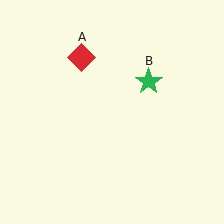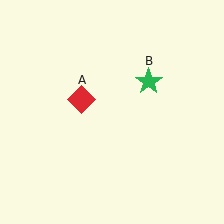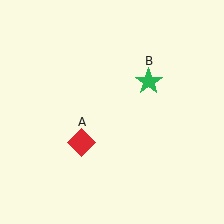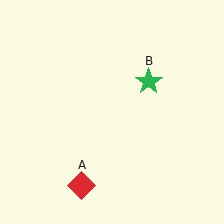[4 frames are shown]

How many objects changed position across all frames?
1 object changed position: red diamond (object A).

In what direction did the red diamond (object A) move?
The red diamond (object A) moved down.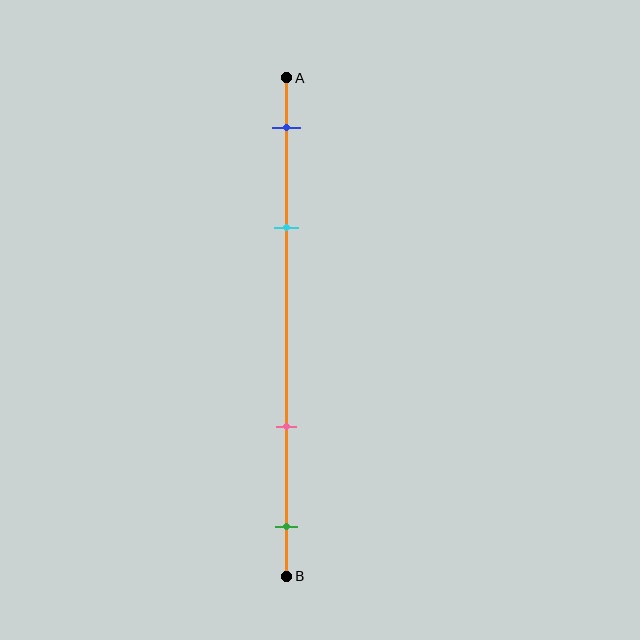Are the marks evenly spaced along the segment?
No, the marks are not evenly spaced.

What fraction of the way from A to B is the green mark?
The green mark is approximately 90% (0.9) of the way from A to B.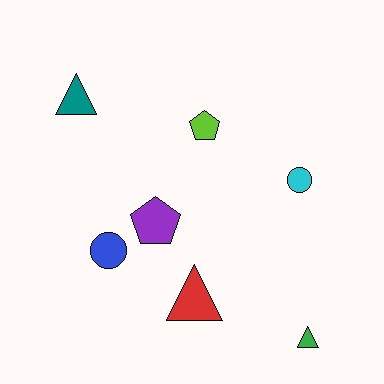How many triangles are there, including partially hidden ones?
There are 3 triangles.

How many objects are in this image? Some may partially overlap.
There are 7 objects.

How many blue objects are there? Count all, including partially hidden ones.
There is 1 blue object.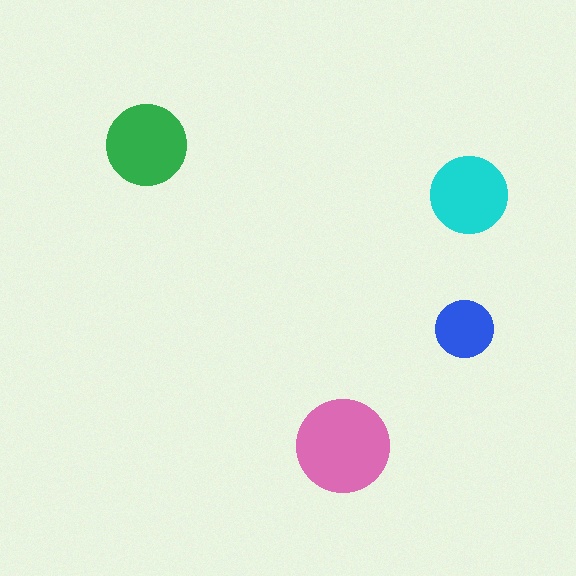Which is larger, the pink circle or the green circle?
The pink one.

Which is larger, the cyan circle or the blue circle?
The cyan one.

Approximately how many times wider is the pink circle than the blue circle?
About 1.5 times wider.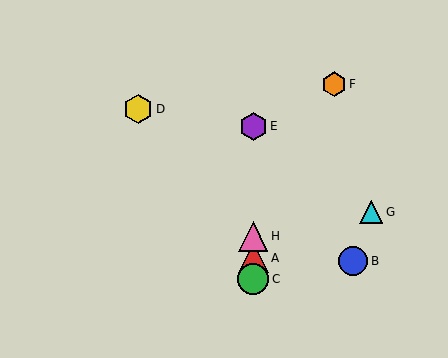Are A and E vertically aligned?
Yes, both are at x≈253.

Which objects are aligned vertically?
Objects A, C, E, H are aligned vertically.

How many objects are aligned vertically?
4 objects (A, C, E, H) are aligned vertically.